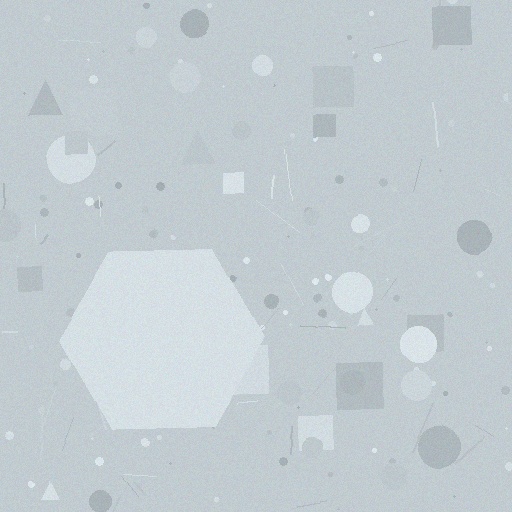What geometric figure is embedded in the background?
A hexagon is embedded in the background.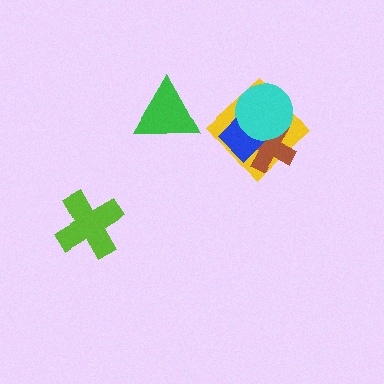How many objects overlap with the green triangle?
0 objects overlap with the green triangle.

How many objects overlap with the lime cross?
0 objects overlap with the lime cross.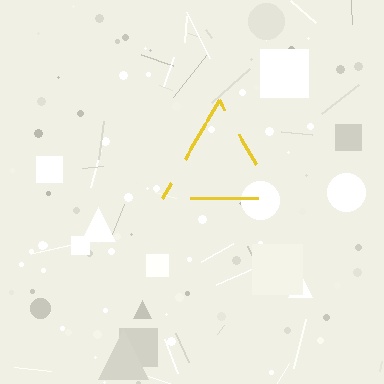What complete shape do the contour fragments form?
The contour fragments form a triangle.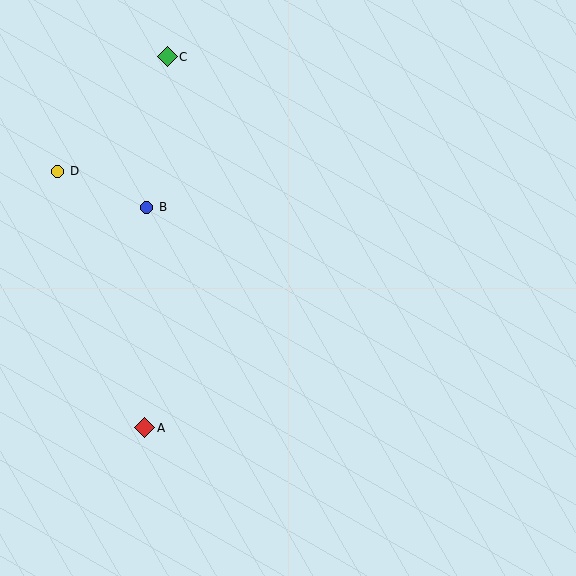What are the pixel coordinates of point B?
Point B is at (147, 207).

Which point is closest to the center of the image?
Point B at (147, 207) is closest to the center.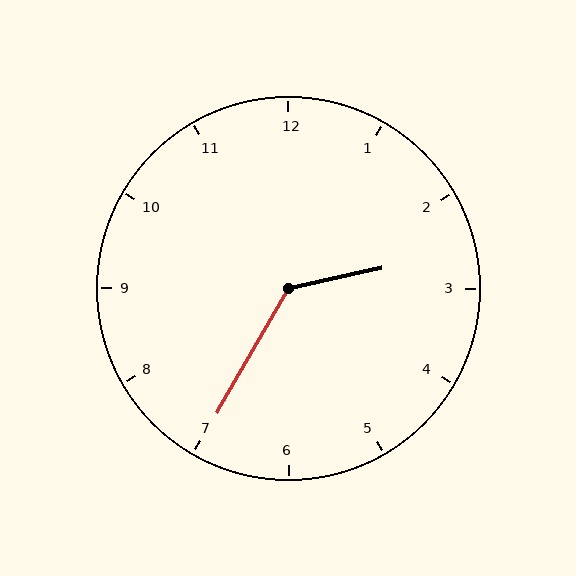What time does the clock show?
2:35.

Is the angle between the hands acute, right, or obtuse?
It is obtuse.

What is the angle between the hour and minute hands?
Approximately 132 degrees.